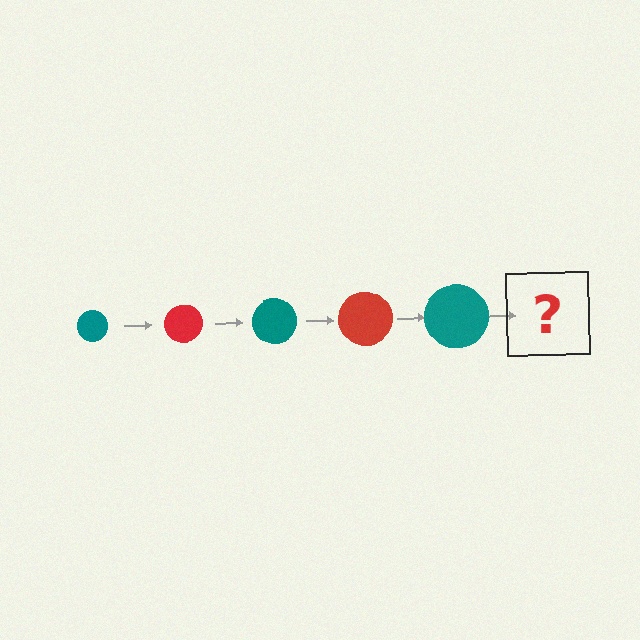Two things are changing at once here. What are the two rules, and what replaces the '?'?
The two rules are that the circle grows larger each step and the color cycles through teal and red. The '?' should be a red circle, larger than the previous one.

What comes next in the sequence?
The next element should be a red circle, larger than the previous one.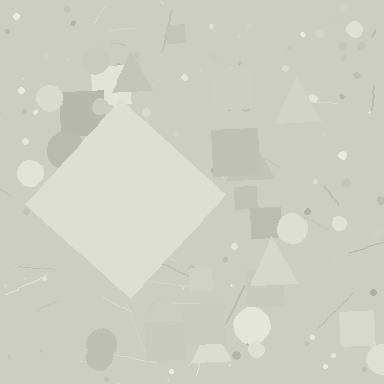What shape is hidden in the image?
A diamond is hidden in the image.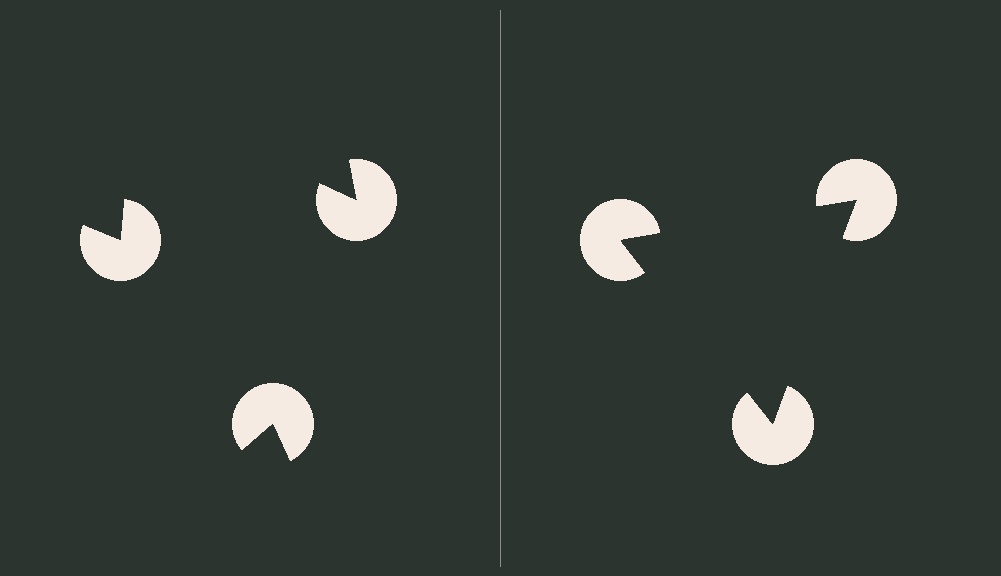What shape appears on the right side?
An illusory triangle.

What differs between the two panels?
The pac-man discs are positioned identically on both sides; only the wedge orientations differ. On the right they align to a triangle; on the left they are misaligned.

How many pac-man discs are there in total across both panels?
6 — 3 on each side.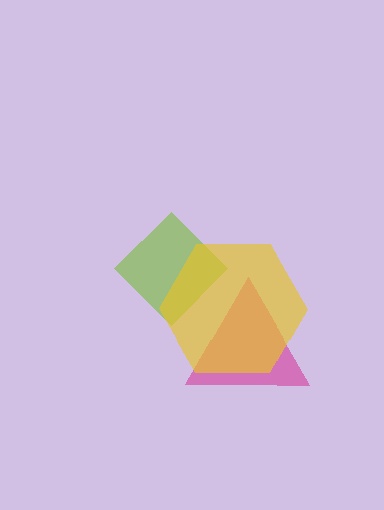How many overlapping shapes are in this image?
There are 3 overlapping shapes in the image.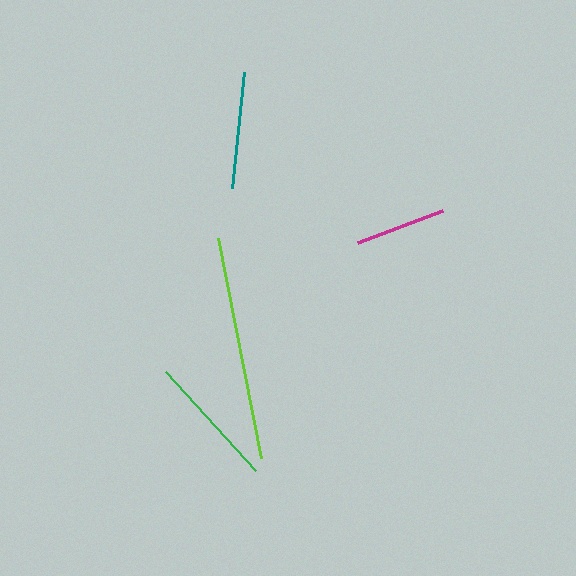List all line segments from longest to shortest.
From longest to shortest: lime, green, teal, magenta.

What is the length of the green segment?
The green segment is approximately 133 pixels long.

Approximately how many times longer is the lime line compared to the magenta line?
The lime line is approximately 2.5 times the length of the magenta line.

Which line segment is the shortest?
The magenta line is the shortest at approximately 91 pixels.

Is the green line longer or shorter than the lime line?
The lime line is longer than the green line.